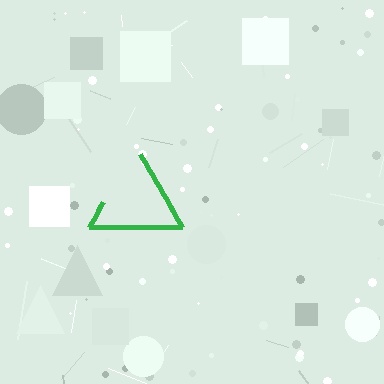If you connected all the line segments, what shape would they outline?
They would outline a triangle.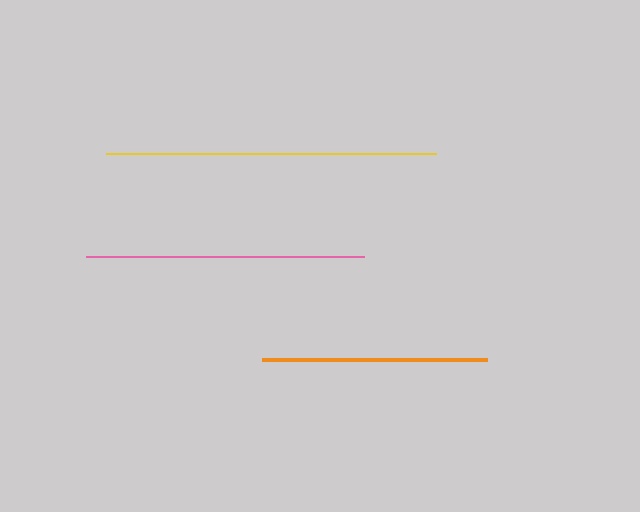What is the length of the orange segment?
The orange segment is approximately 225 pixels long.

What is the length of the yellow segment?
The yellow segment is approximately 329 pixels long.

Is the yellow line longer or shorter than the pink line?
The yellow line is longer than the pink line.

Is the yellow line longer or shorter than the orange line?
The yellow line is longer than the orange line.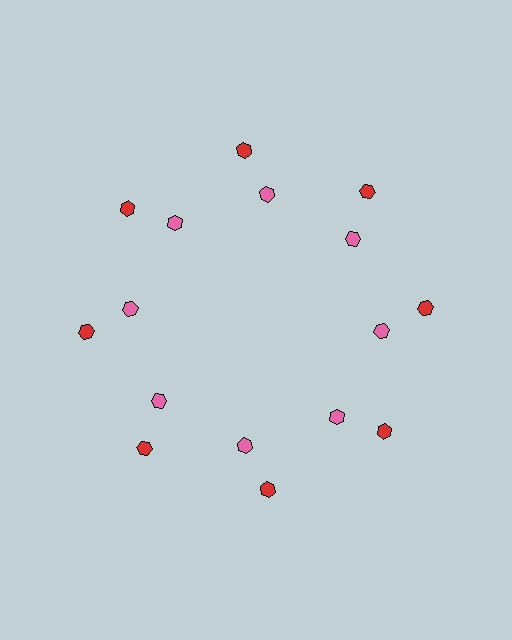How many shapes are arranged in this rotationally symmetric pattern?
There are 16 shapes, arranged in 8 groups of 2.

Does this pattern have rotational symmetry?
Yes, this pattern has 8-fold rotational symmetry. It looks the same after rotating 45 degrees around the center.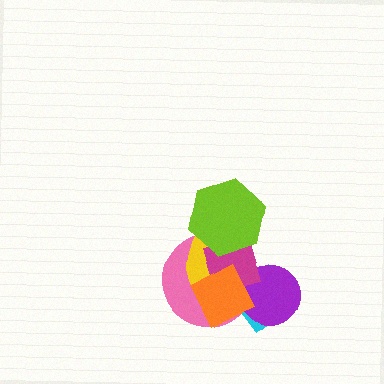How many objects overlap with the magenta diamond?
6 objects overlap with the magenta diamond.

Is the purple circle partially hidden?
Yes, it is partially covered by another shape.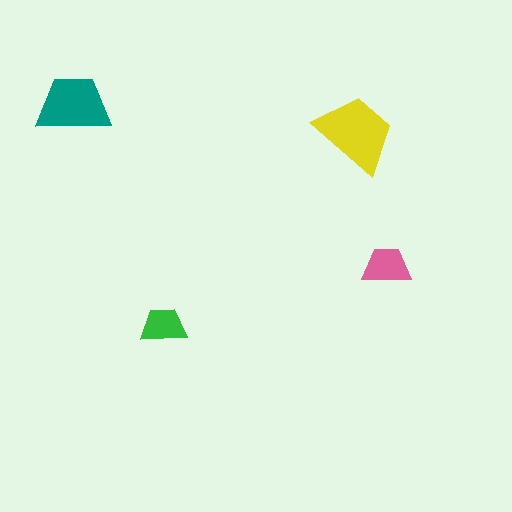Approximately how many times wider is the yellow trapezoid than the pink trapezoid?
About 1.5 times wider.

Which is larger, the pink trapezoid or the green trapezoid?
The pink one.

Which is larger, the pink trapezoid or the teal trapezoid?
The teal one.